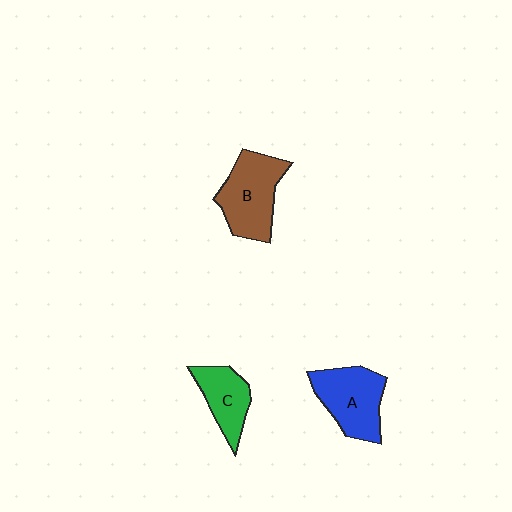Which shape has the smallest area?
Shape C (green).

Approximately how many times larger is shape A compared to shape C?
Approximately 1.4 times.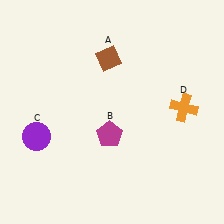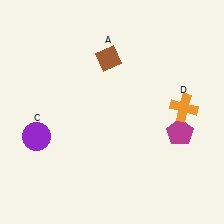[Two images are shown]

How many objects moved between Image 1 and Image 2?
1 object moved between the two images.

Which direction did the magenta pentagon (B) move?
The magenta pentagon (B) moved right.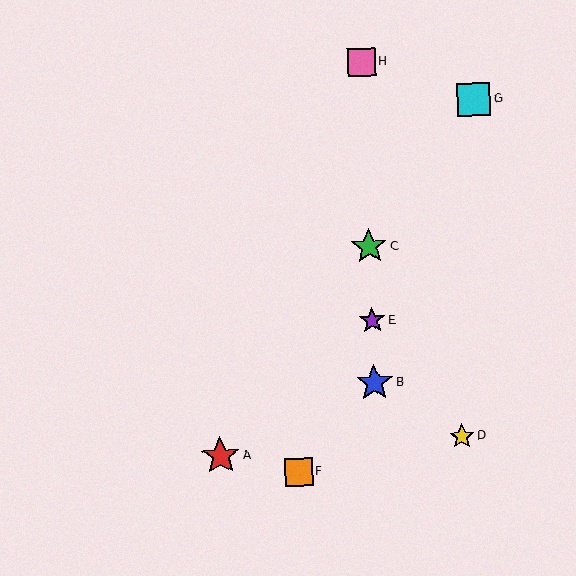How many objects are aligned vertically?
4 objects (B, C, E, H) are aligned vertically.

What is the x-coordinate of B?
Object B is at x≈374.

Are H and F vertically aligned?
No, H is at x≈362 and F is at x≈298.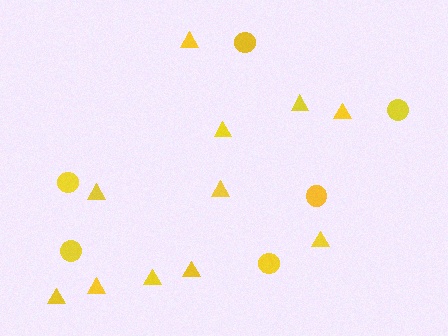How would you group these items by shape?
There are 2 groups: one group of triangles (11) and one group of circles (6).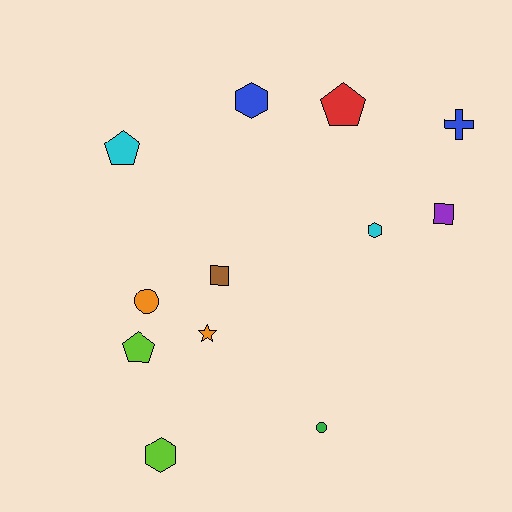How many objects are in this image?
There are 12 objects.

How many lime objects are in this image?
There are 2 lime objects.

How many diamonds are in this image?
There are no diamonds.